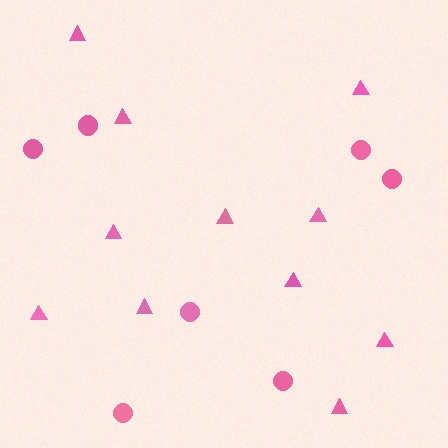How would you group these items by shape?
There are 2 groups: one group of circles (7) and one group of triangles (11).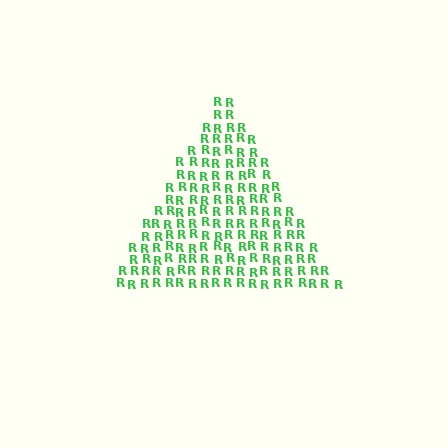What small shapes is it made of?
It is made of small letter R's.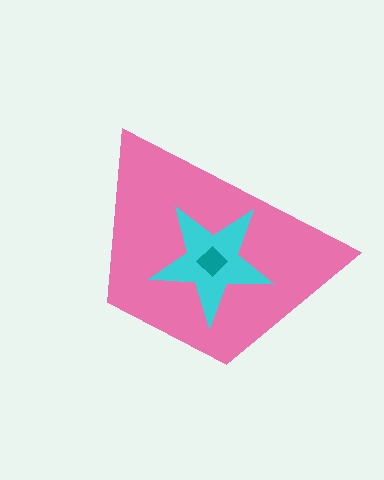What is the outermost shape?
The pink trapezoid.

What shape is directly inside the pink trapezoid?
The cyan star.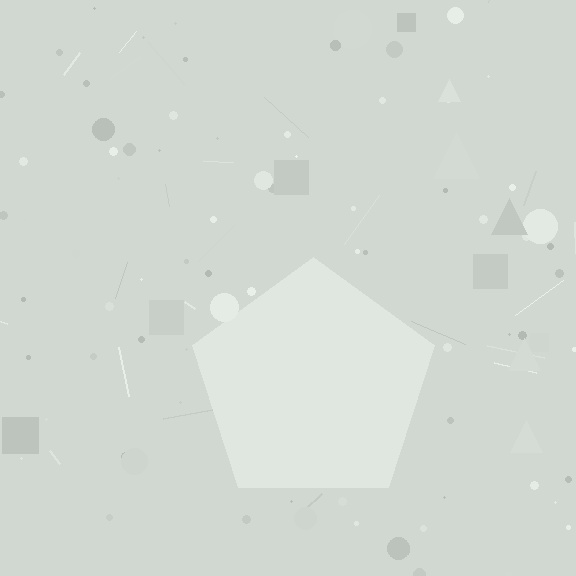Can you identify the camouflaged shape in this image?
The camouflaged shape is a pentagon.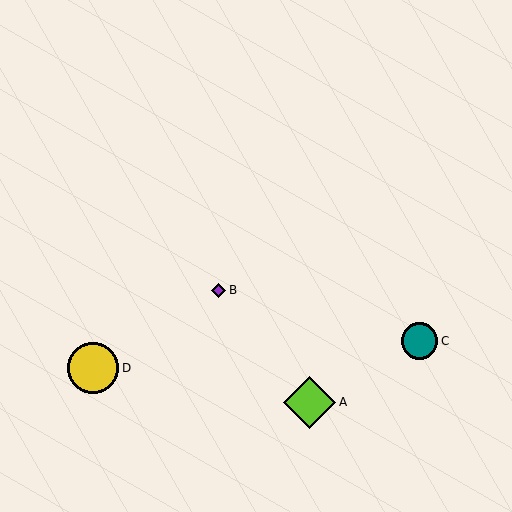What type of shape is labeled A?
Shape A is a lime diamond.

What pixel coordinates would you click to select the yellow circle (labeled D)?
Click at (93, 368) to select the yellow circle D.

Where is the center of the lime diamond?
The center of the lime diamond is at (310, 402).